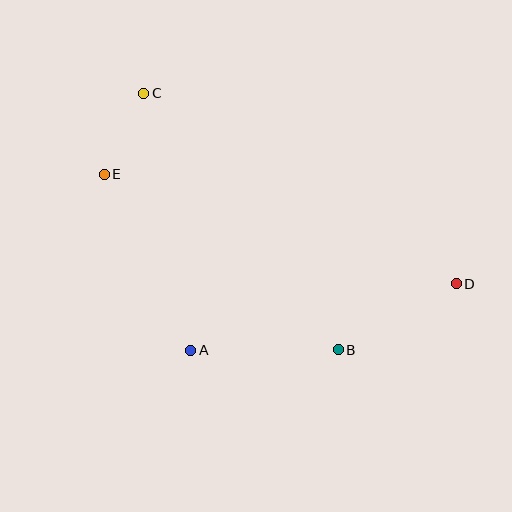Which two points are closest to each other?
Points C and E are closest to each other.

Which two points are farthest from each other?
Points D and E are farthest from each other.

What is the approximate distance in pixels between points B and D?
The distance between B and D is approximately 135 pixels.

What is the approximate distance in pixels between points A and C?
The distance between A and C is approximately 261 pixels.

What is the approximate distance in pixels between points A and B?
The distance between A and B is approximately 148 pixels.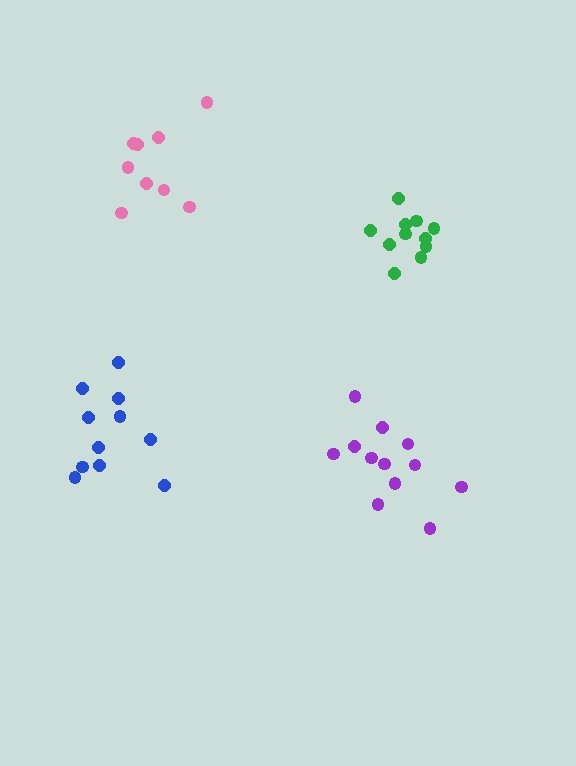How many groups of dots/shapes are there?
There are 4 groups.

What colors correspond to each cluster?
The clusters are colored: green, blue, purple, pink.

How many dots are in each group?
Group 1: 11 dots, Group 2: 11 dots, Group 3: 12 dots, Group 4: 9 dots (43 total).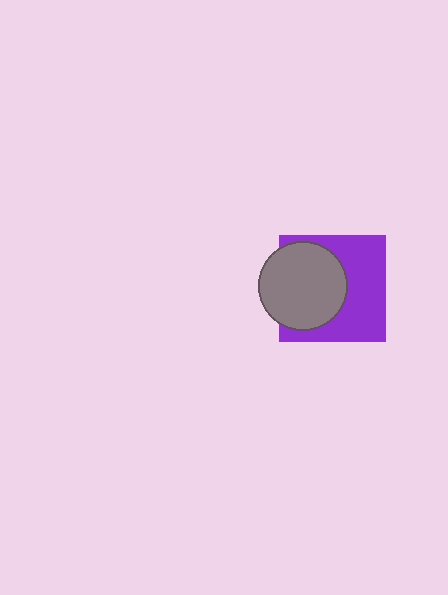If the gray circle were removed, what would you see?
You would see the complete purple square.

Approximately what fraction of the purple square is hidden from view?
Roughly 46% of the purple square is hidden behind the gray circle.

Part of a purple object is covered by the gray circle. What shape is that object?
It is a square.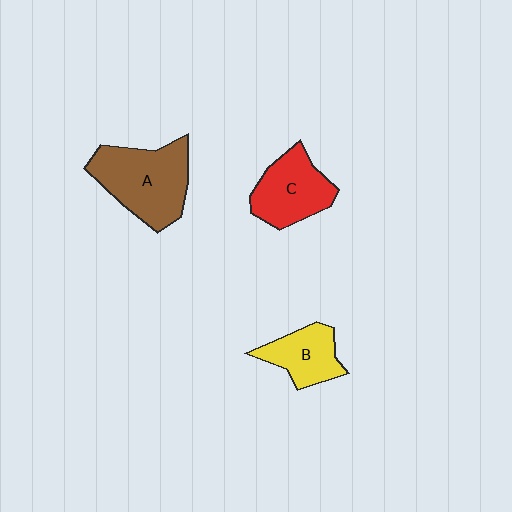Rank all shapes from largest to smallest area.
From largest to smallest: A (brown), C (red), B (yellow).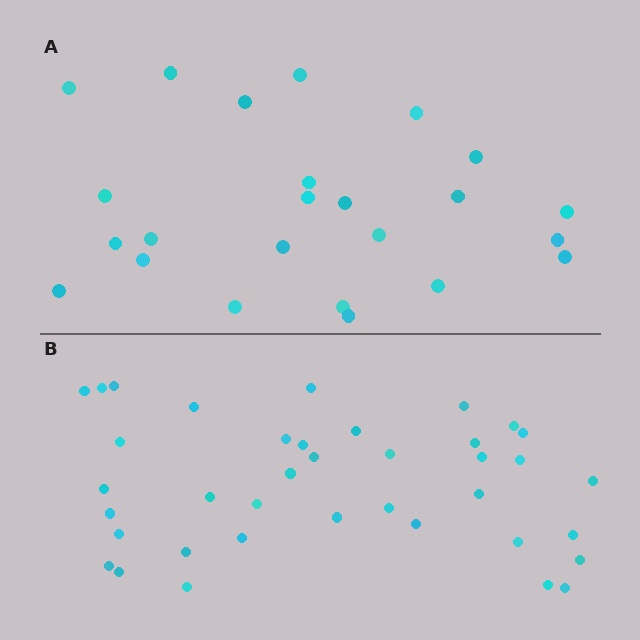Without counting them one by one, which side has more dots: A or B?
Region B (the bottom region) has more dots.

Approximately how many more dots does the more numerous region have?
Region B has approximately 15 more dots than region A.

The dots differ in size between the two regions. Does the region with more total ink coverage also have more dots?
No. Region A has more total ink coverage because its dots are larger, but region B actually contains more individual dots. Total area can be misleading — the number of items is what matters here.